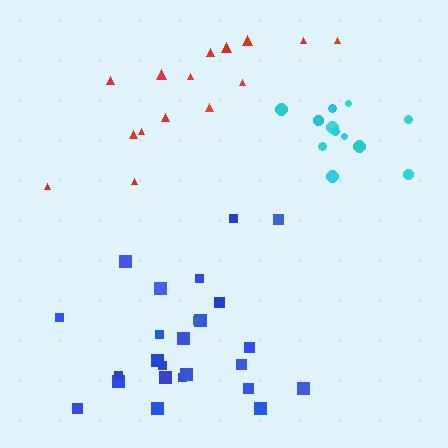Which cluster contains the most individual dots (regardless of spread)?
Blue (25).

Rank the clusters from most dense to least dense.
cyan, blue, red.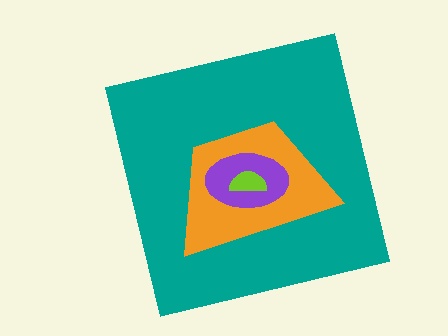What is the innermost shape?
The lime semicircle.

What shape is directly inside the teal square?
The orange trapezoid.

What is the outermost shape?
The teal square.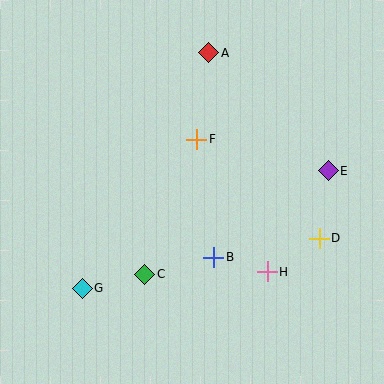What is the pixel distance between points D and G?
The distance between D and G is 242 pixels.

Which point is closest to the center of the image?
Point F at (197, 139) is closest to the center.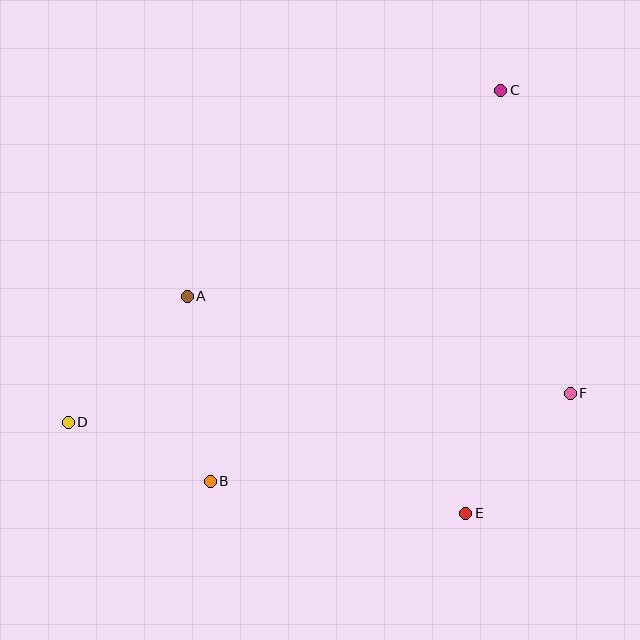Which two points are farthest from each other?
Points C and D are farthest from each other.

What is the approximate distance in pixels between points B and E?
The distance between B and E is approximately 257 pixels.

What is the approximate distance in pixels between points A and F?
The distance between A and F is approximately 395 pixels.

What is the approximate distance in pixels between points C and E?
The distance between C and E is approximately 424 pixels.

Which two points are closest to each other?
Points B and D are closest to each other.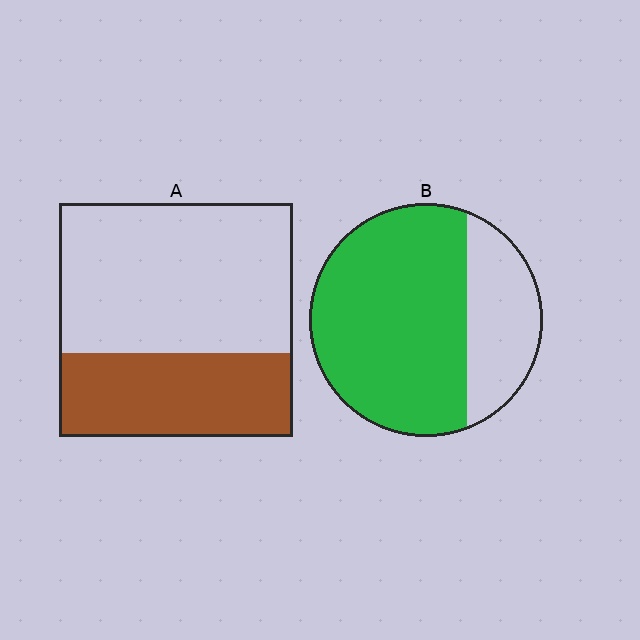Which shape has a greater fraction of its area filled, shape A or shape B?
Shape B.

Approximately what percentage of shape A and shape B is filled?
A is approximately 35% and B is approximately 70%.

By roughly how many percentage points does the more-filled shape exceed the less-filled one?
By roughly 35 percentage points (B over A).